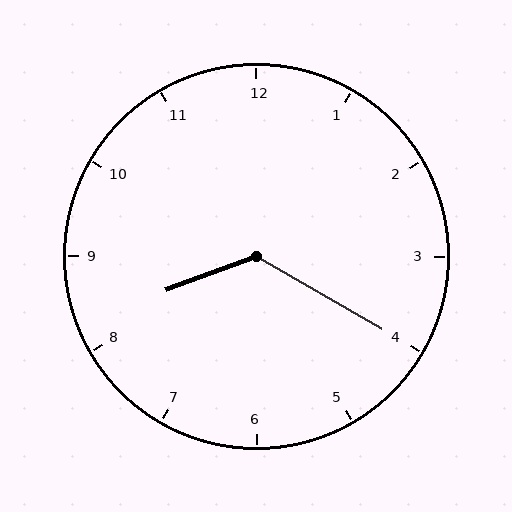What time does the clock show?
8:20.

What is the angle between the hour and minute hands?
Approximately 130 degrees.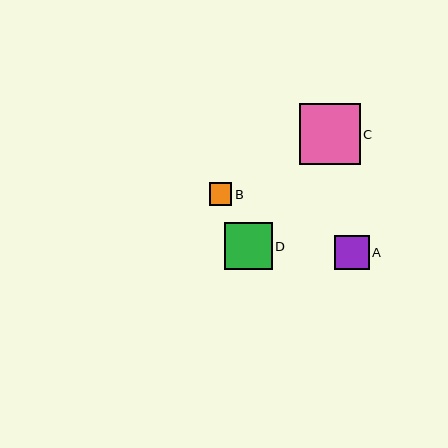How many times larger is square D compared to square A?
Square D is approximately 1.4 times the size of square A.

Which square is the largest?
Square C is the largest with a size of approximately 61 pixels.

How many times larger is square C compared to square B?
Square C is approximately 2.7 times the size of square B.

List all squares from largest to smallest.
From largest to smallest: C, D, A, B.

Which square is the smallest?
Square B is the smallest with a size of approximately 22 pixels.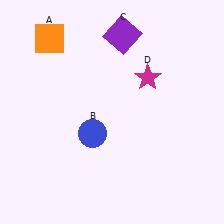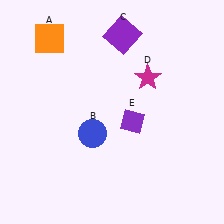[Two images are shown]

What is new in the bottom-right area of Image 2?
A purple diamond (E) was added in the bottom-right area of Image 2.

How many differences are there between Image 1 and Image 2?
There is 1 difference between the two images.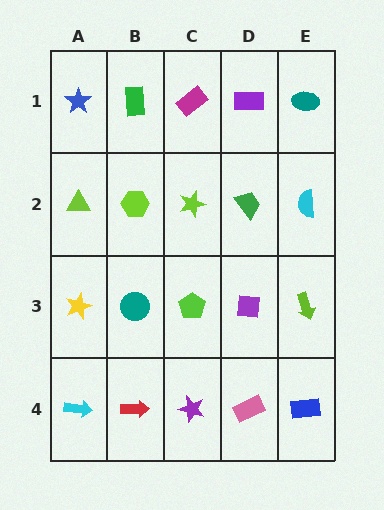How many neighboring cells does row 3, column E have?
3.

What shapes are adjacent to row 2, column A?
A blue star (row 1, column A), a yellow star (row 3, column A), a lime hexagon (row 2, column B).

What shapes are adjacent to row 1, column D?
A green trapezoid (row 2, column D), a magenta rectangle (row 1, column C), a teal ellipse (row 1, column E).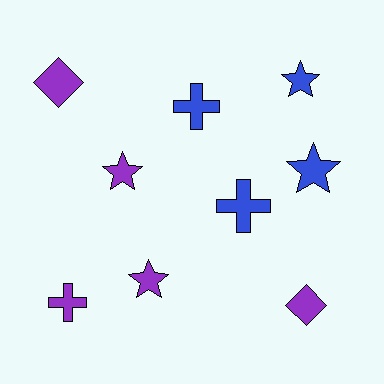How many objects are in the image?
There are 9 objects.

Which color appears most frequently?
Purple, with 5 objects.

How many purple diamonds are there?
There are 2 purple diamonds.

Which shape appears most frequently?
Star, with 4 objects.